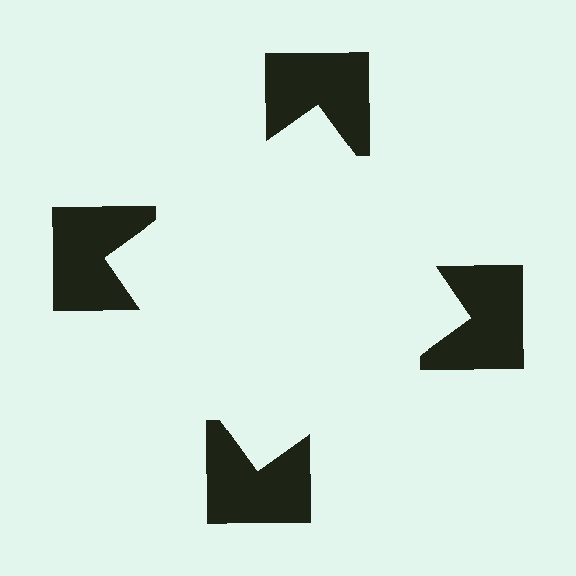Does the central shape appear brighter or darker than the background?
It typically appears slightly brighter than the background, even though no actual brightness change is drawn.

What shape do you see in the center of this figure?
An illusory square — its edges are inferred from the aligned wedge cuts in the notched squares, not physically drawn.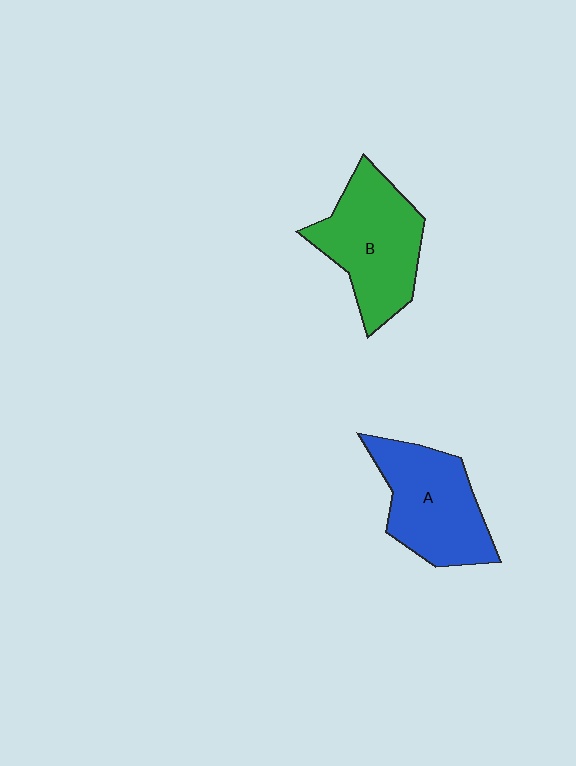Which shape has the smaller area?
Shape A (blue).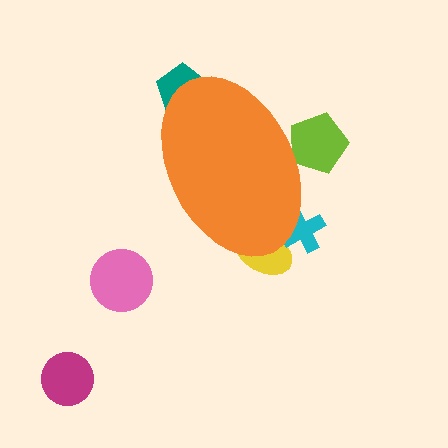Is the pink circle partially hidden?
No, the pink circle is fully visible.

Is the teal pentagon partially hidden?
Yes, the teal pentagon is partially hidden behind the orange ellipse.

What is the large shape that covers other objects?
An orange ellipse.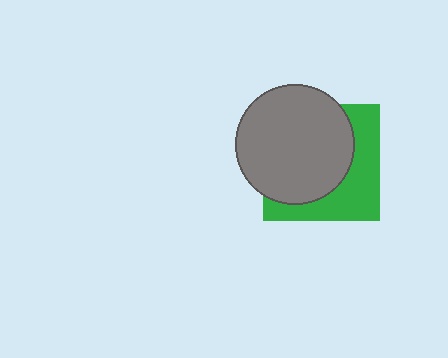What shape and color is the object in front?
The object in front is a gray circle.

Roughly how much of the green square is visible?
A small part of it is visible (roughly 40%).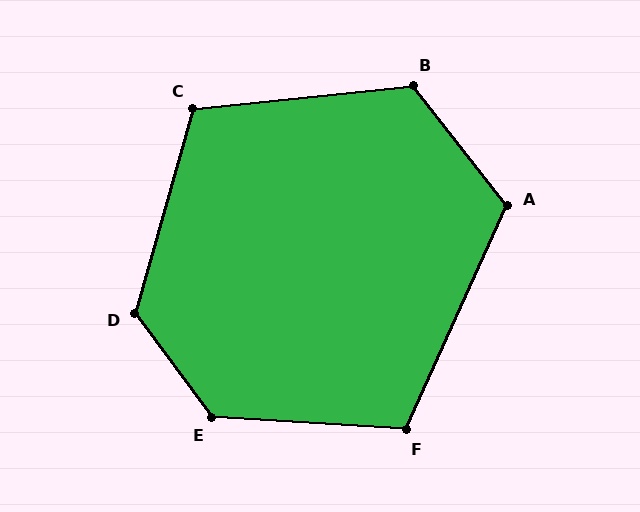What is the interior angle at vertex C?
Approximately 112 degrees (obtuse).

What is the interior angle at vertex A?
Approximately 118 degrees (obtuse).